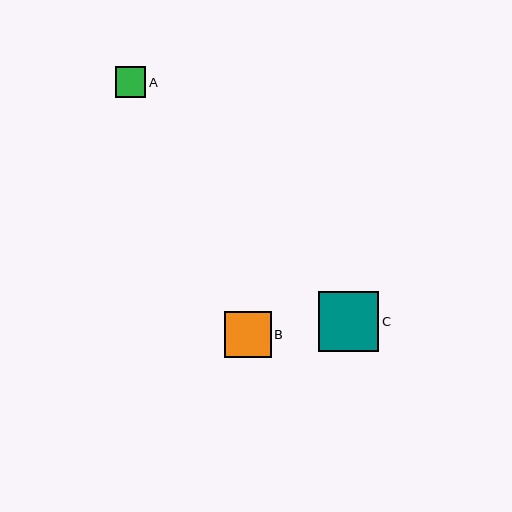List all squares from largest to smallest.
From largest to smallest: C, B, A.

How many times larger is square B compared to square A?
Square B is approximately 1.5 times the size of square A.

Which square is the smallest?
Square A is the smallest with a size of approximately 30 pixels.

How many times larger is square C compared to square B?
Square C is approximately 1.3 times the size of square B.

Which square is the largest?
Square C is the largest with a size of approximately 60 pixels.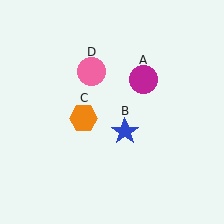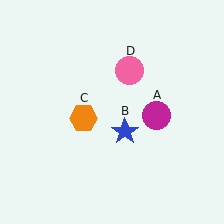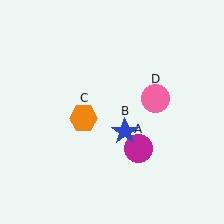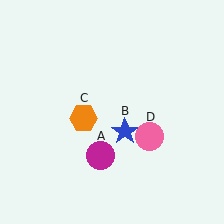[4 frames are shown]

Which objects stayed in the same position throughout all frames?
Blue star (object B) and orange hexagon (object C) remained stationary.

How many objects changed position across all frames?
2 objects changed position: magenta circle (object A), pink circle (object D).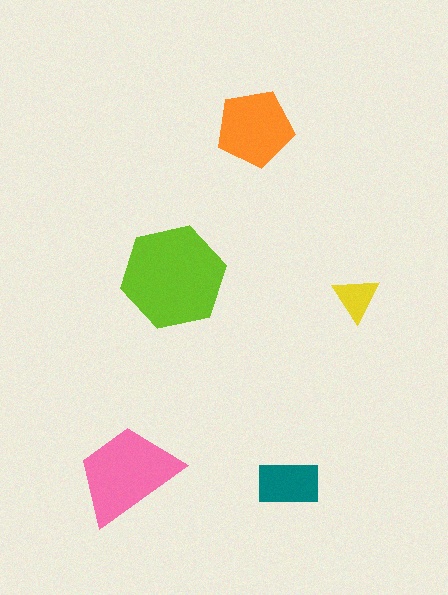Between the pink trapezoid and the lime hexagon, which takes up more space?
The lime hexagon.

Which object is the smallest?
The yellow triangle.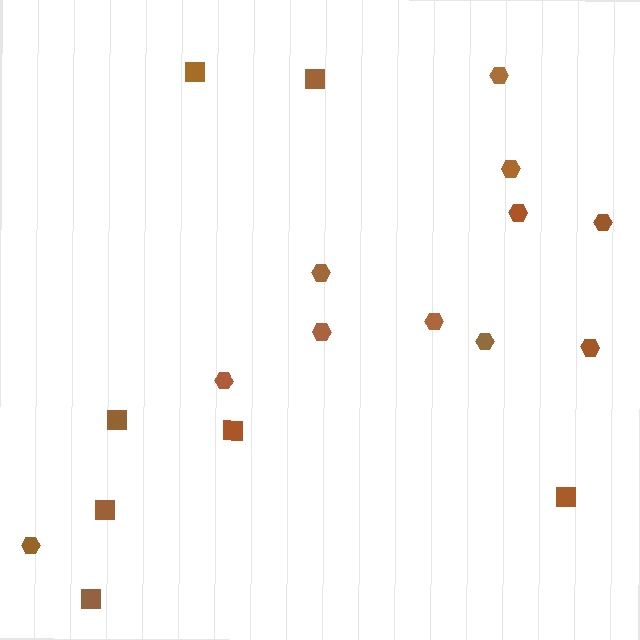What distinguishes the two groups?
There are 2 groups: one group of squares (7) and one group of hexagons (11).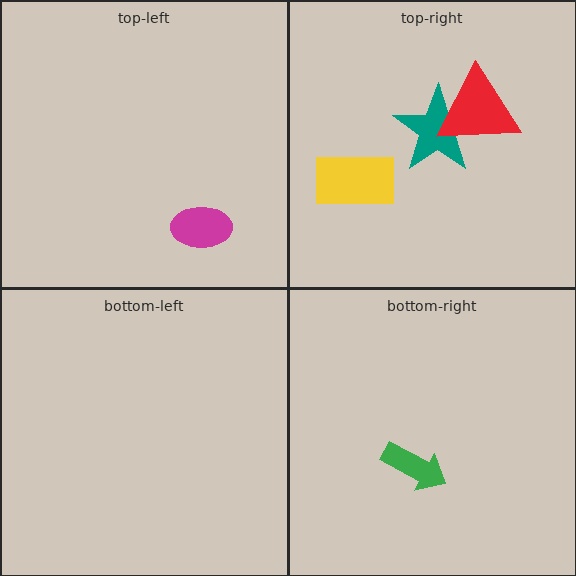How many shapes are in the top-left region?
1.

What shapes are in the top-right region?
The yellow rectangle, the teal star, the red triangle.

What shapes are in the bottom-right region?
The green arrow.